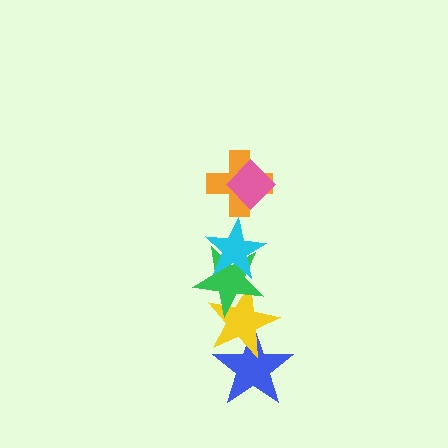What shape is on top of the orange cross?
The pink diamond is on top of the orange cross.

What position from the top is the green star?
The green star is 4th from the top.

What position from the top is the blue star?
The blue star is 6th from the top.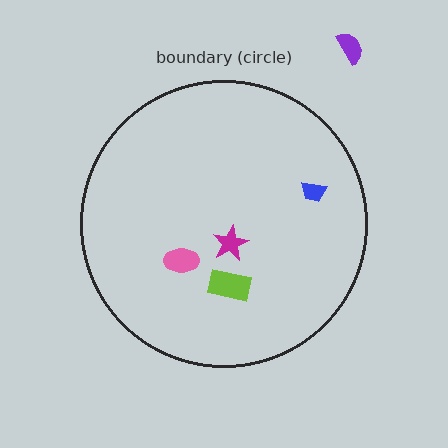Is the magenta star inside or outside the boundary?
Inside.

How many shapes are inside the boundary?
4 inside, 1 outside.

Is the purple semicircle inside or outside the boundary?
Outside.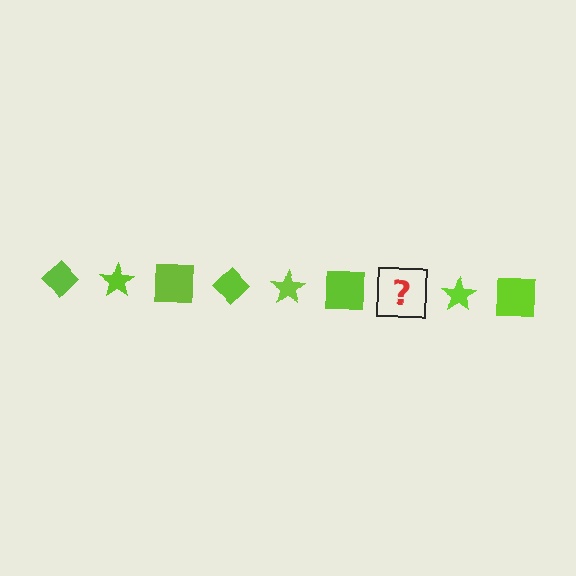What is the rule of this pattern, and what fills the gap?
The rule is that the pattern cycles through diamond, star, square shapes in lime. The gap should be filled with a lime diamond.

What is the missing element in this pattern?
The missing element is a lime diamond.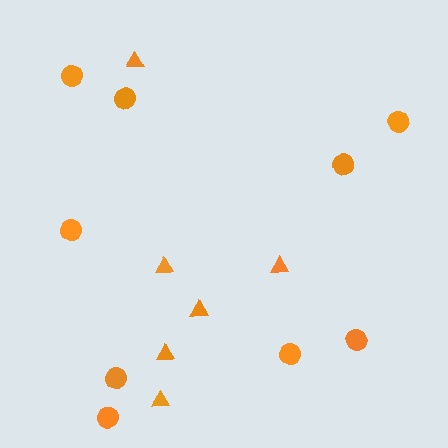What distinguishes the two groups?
There are 2 groups: one group of circles (9) and one group of triangles (6).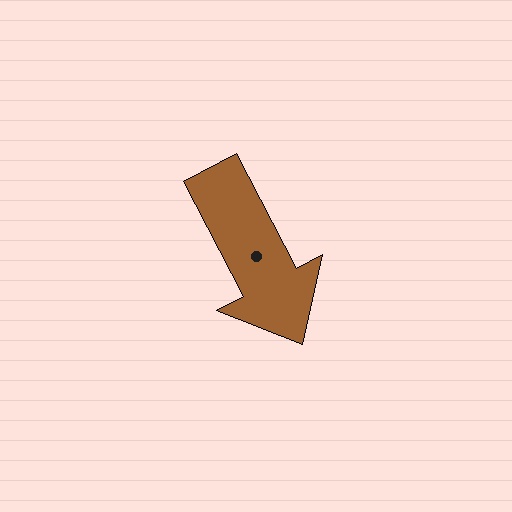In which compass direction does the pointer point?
Southeast.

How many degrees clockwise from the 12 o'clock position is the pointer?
Approximately 152 degrees.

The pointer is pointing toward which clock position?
Roughly 5 o'clock.